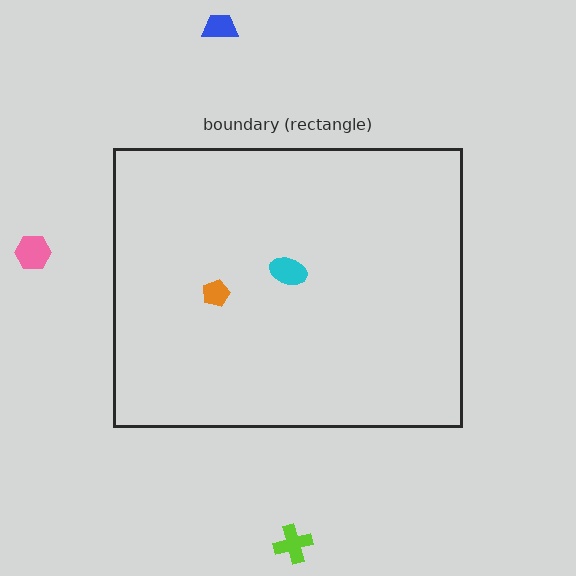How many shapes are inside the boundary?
2 inside, 3 outside.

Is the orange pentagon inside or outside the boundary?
Inside.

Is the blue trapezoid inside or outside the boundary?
Outside.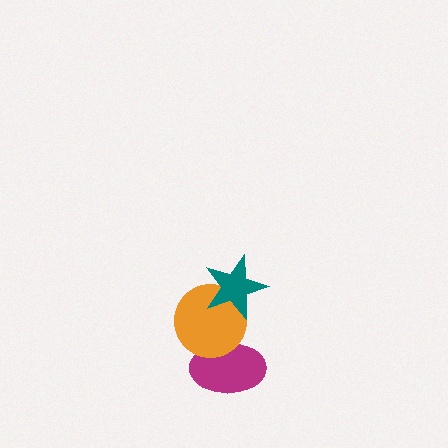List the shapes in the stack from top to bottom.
From top to bottom: the teal star, the orange circle, the magenta ellipse.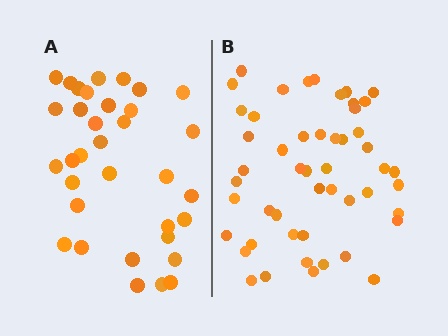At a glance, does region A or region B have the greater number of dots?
Region B (the right region) has more dots.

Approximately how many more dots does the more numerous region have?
Region B has approximately 15 more dots than region A.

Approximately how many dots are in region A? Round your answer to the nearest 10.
About 30 dots. (The exact count is 34, which rounds to 30.)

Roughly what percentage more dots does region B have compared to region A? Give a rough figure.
About 45% more.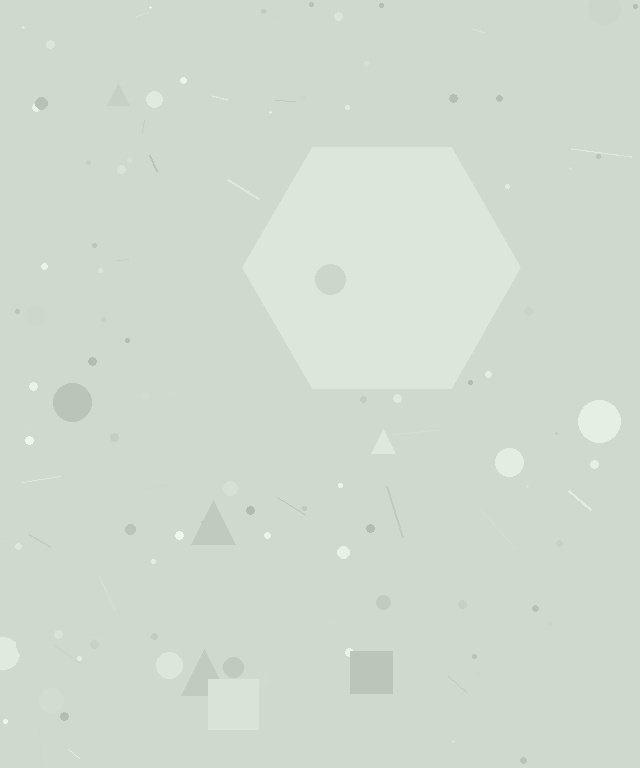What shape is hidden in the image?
A hexagon is hidden in the image.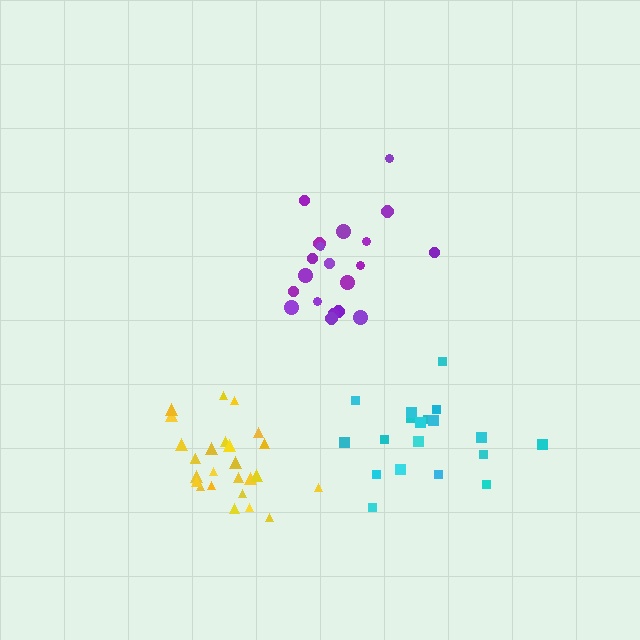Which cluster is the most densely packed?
Yellow.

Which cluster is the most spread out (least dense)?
Cyan.